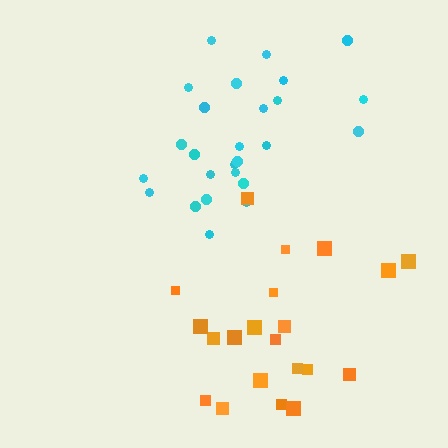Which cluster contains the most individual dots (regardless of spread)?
Cyan (26).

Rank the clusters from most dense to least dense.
cyan, orange.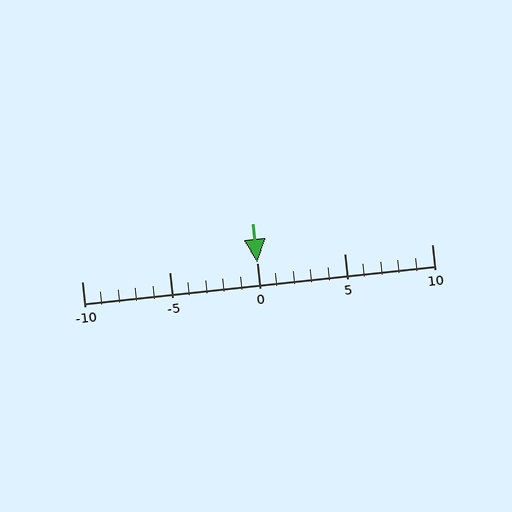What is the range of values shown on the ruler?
The ruler shows values from -10 to 10.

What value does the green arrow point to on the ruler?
The green arrow points to approximately 0.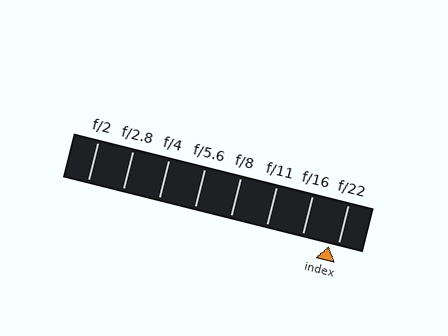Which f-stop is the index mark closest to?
The index mark is closest to f/22.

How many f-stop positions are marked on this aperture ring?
There are 8 f-stop positions marked.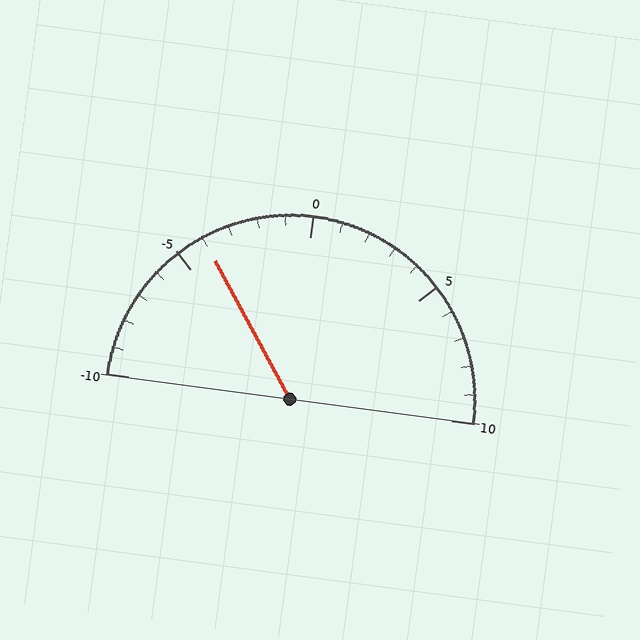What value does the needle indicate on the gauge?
The needle indicates approximately -4.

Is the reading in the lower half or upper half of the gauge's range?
The reading is in the lower half of the range (-10 to 10).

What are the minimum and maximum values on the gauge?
The gauge ranges from -10 to 10.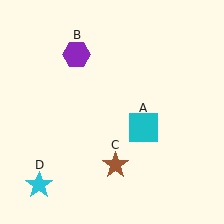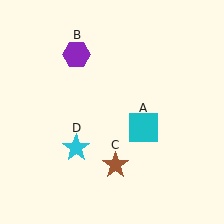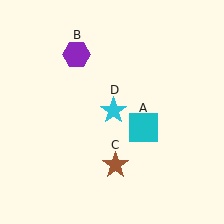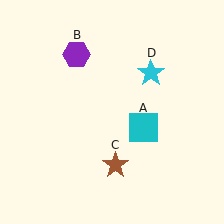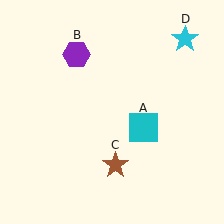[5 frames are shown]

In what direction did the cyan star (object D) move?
The cyan star (object D) moved up and to the right.